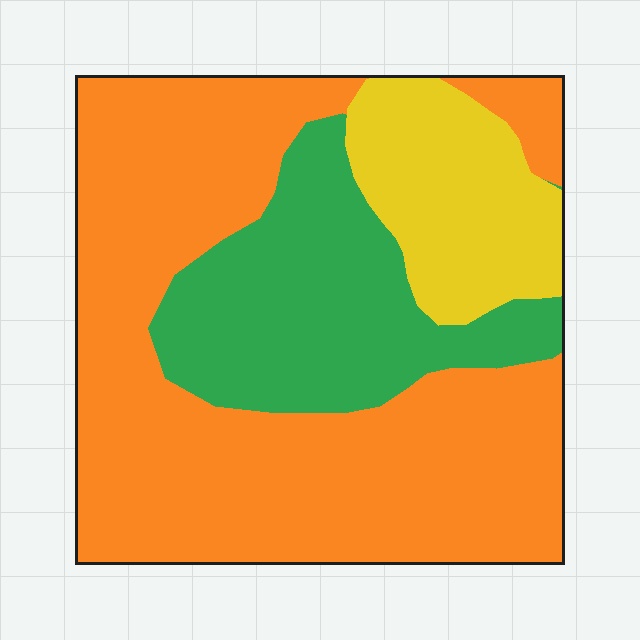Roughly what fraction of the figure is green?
Green covers about 25% of the figure.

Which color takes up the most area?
Orange, at roughly 60%.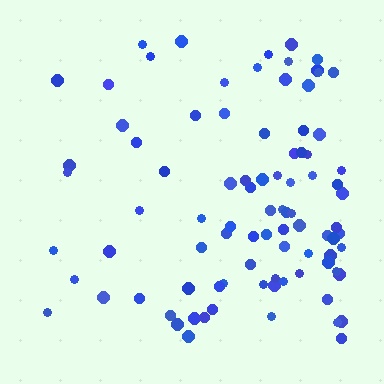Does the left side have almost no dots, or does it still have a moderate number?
Still a moderate number, just noticeably fewer than the right.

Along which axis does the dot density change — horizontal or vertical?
Horizontal.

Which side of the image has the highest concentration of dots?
The right.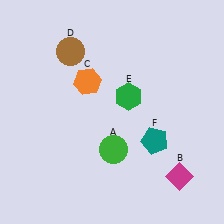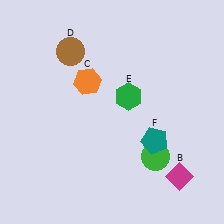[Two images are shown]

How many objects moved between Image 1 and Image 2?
1 object moved between the two images.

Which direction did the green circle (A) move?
The green circle (A) moved right.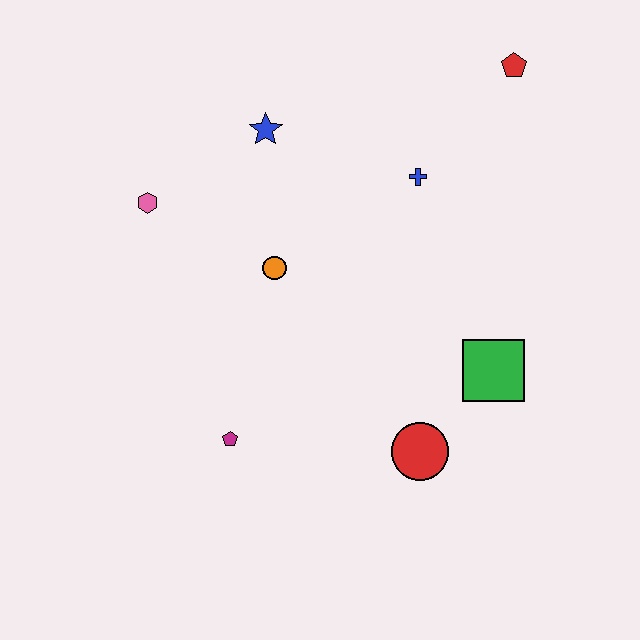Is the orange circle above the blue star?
No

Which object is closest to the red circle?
The green square is closest to the red circle.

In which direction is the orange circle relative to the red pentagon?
The orange circle is to the left of the red pentagon.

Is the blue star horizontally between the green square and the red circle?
No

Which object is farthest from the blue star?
The red circle is farthest from the blue star.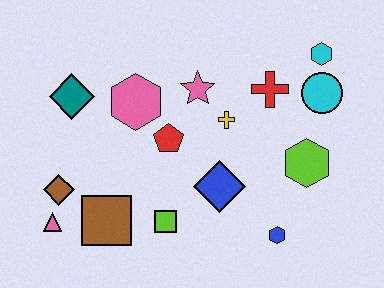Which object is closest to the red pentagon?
The pink hexagon is closest to the red pentagon.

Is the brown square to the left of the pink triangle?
No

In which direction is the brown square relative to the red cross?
The brown square is to the left of the red cross.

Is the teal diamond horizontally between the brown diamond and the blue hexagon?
Yes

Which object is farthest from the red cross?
The pink triangle is farthest from the red cross.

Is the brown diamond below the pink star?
Yes